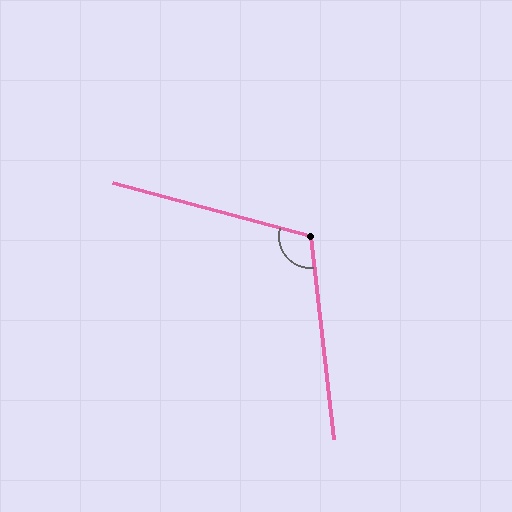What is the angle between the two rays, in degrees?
Approximately 112 degrees.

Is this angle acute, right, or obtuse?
It is obtuse.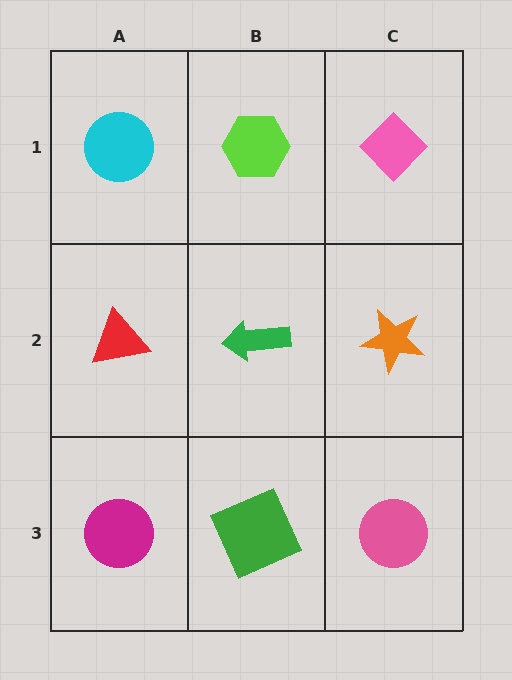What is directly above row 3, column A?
A red triangle.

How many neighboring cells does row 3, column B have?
3.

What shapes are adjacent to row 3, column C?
An orange star (row 2, column C), a green square (row 3, column B).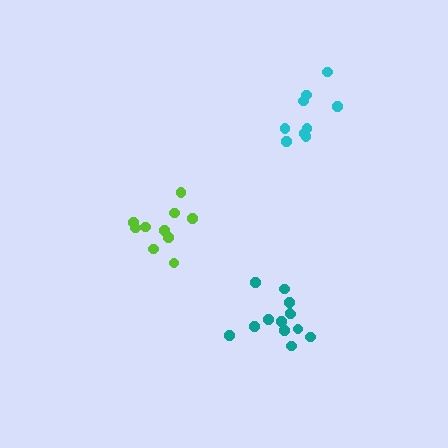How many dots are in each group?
Group 1: 13 dots, Group 2: 9 dots, Group 3: 10 dots (32 total).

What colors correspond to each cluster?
The clusters are colored: teal, cyan, lime.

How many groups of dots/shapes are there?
There are 3 groups.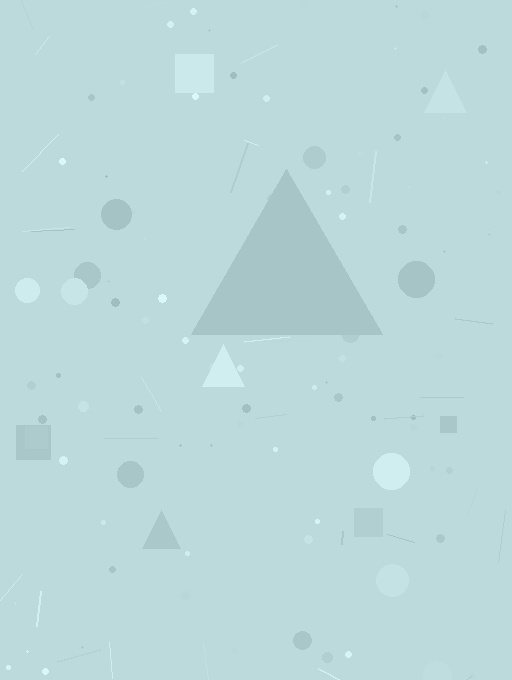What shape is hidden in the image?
A triangle is hidden in the image.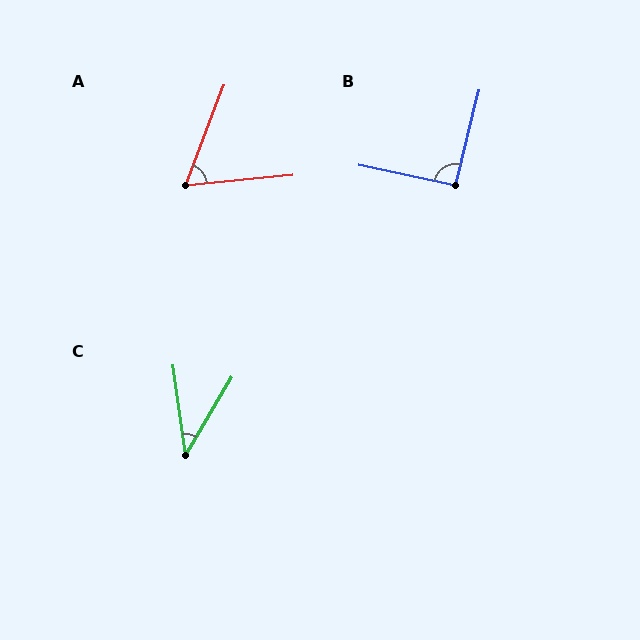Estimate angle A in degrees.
Approximately 64 degrees.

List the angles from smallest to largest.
C (38°), A (64°), B (92°).